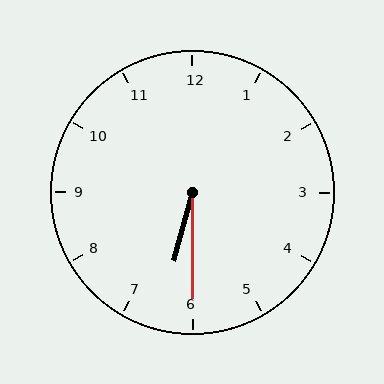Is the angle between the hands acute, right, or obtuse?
It is acute.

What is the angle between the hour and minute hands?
Approximately 15 degrees.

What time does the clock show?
6:30.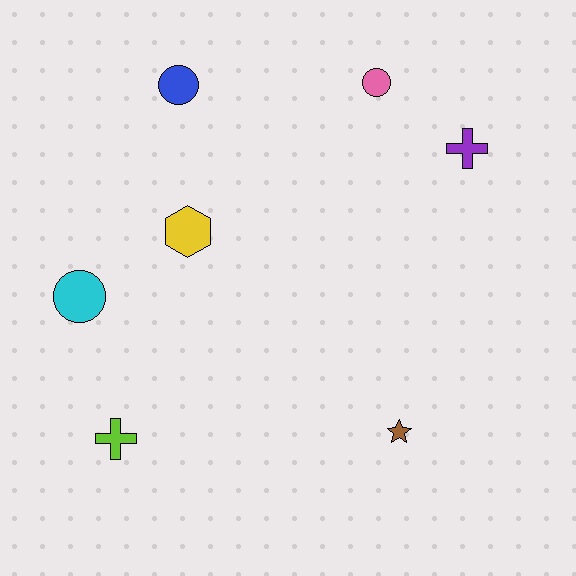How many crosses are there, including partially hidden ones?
There are 2 crosses.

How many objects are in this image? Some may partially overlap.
There are 7 objects.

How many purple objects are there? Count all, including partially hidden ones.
There is 1 purple object.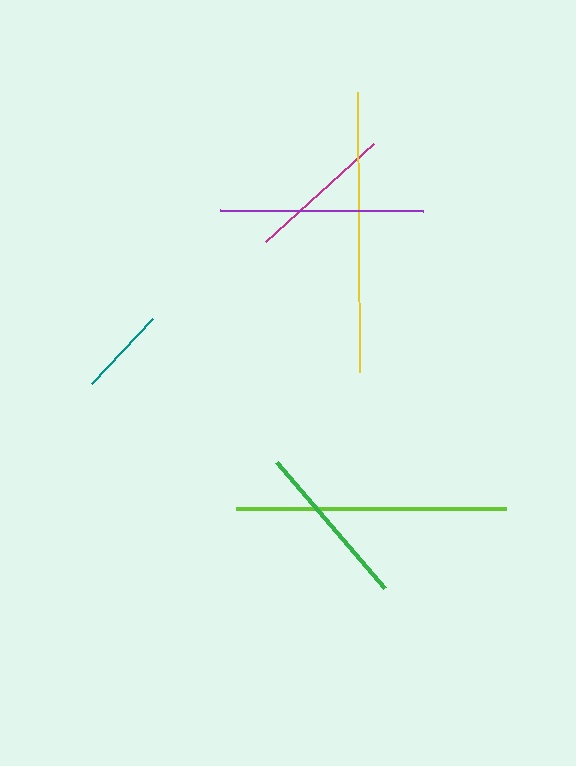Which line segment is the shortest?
The teal line is the shortest at approximately 89 pixels.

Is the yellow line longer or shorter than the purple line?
The yellow line is longer than the purple line.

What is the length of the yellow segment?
The yellow segment is approximately 279 pixels long.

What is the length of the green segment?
The green segment is approximately 166 pixels long.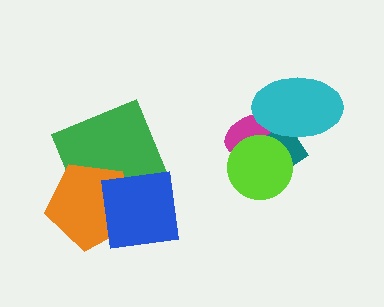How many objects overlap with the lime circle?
2 objects overlap with the lime circle.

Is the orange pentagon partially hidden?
Yes, it is partially covered by another shape.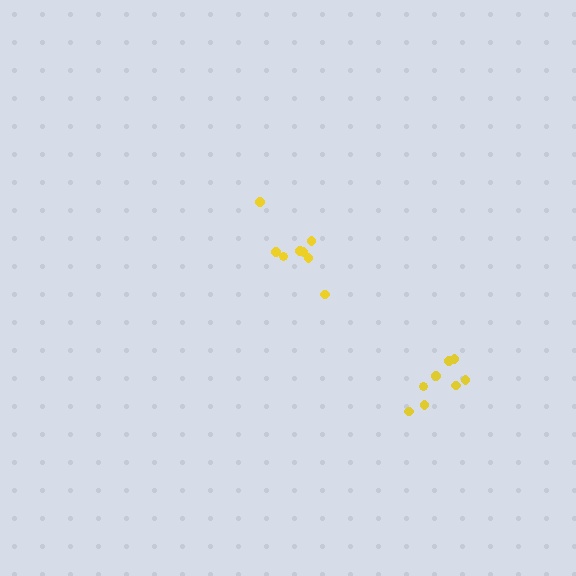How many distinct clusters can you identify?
There are 2 distinct clusters.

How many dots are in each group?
Group 1: 8 dots, Group 2: 8 dots (16 total).